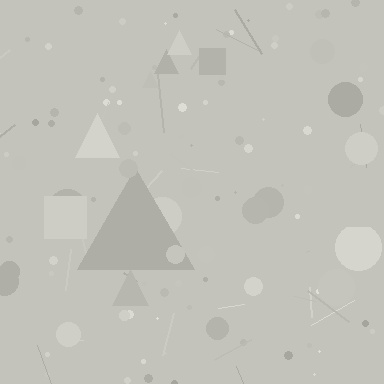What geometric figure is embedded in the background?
A triangle is embedded in the background.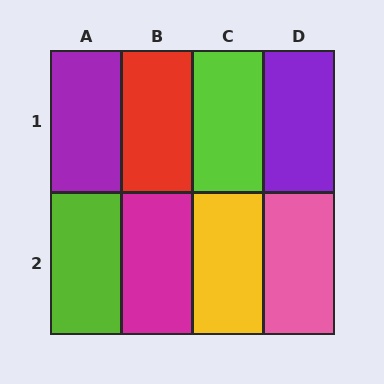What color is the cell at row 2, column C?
Yellow.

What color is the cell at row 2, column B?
Magenta.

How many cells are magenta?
1 cell is magenta.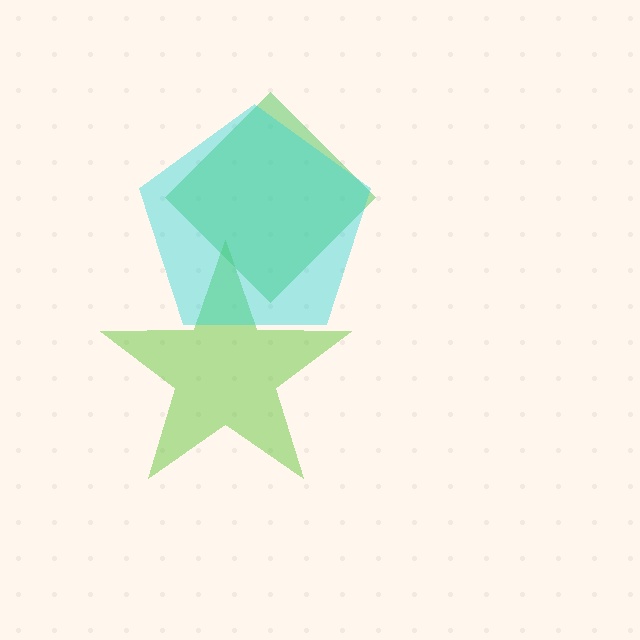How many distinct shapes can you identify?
There are 3 distinct shapes: a green diamond, a lime star, a cyan pentagon.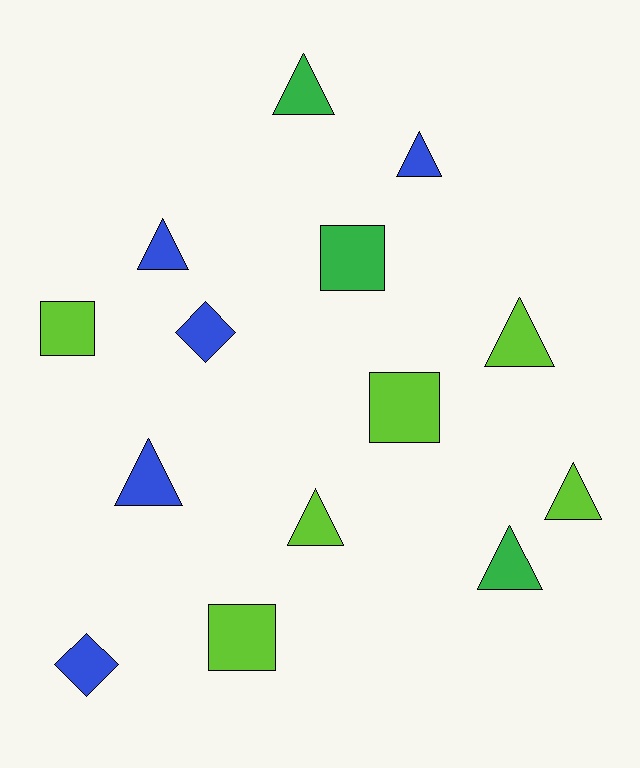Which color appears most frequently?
Lime, with 6 objects.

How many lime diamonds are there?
There are no lime diamonds.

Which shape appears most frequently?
Triangle, with 8 objects.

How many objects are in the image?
There are 14 objects.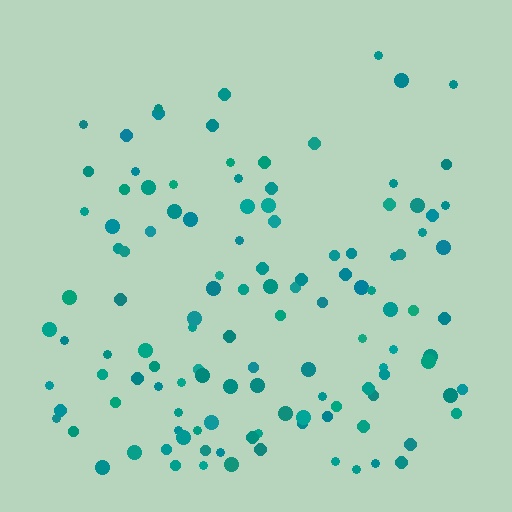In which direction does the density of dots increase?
From top to bottom, with the bottom side densest.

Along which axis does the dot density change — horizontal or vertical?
Vertical.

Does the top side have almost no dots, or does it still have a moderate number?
Still a moderate number, just noticeably fewer than the bottom.